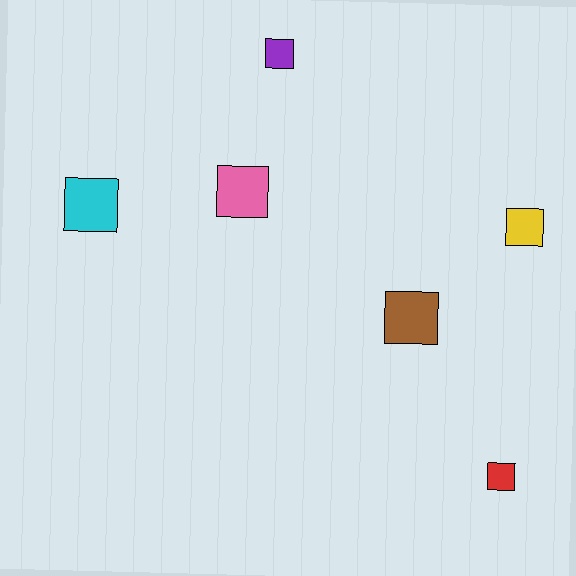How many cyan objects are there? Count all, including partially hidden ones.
There is 1 cyan object.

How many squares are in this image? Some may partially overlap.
There are 6 squares.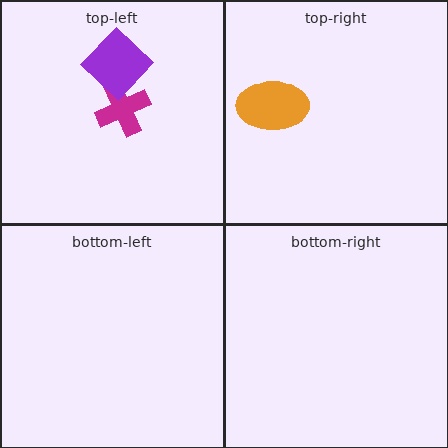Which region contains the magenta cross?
The top-left region.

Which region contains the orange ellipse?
The top-right region.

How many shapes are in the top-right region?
1.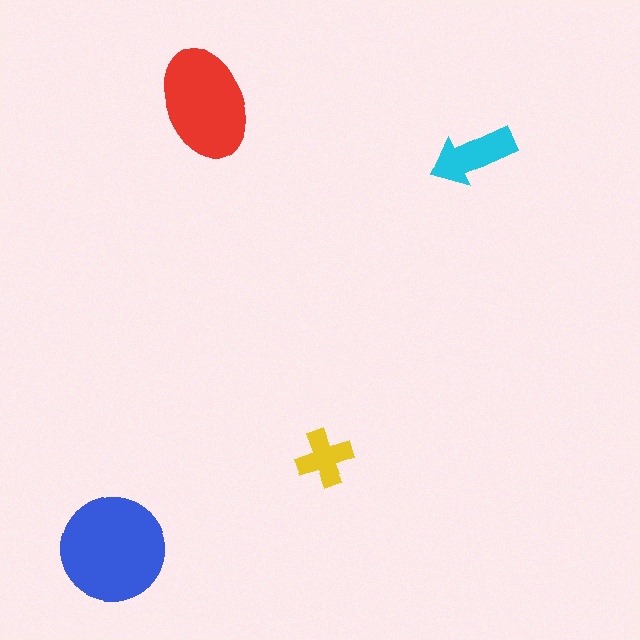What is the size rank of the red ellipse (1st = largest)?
2nd.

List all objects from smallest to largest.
The yellow cross, the cyan arrow, the red ellipse, the blue circle.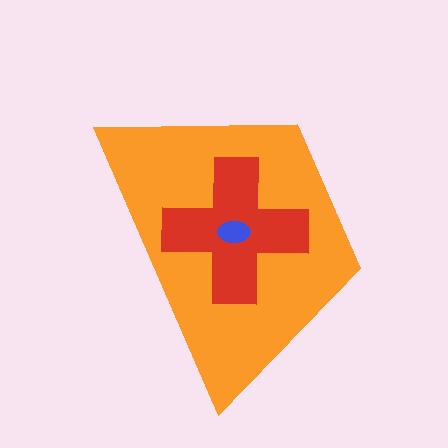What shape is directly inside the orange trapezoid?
The red cross.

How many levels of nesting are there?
3.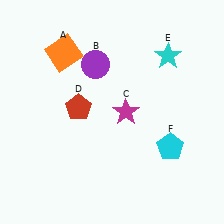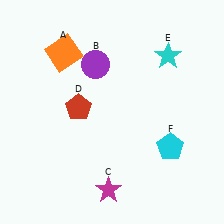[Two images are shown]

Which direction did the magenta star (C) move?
The magenta star (C) moved down.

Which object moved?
The magenta star (C) moved down.